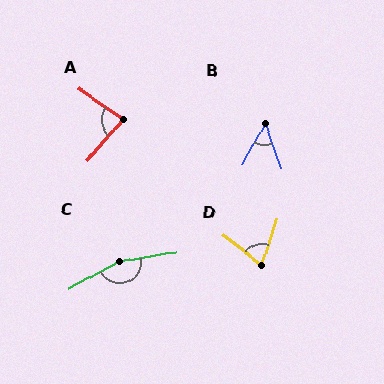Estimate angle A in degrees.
Approximately 84 degrees.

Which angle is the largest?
C, at approximately 161 degrees.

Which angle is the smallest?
B, at approximately 48 degrees.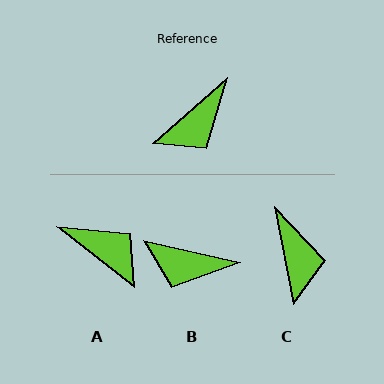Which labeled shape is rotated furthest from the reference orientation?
A, about 100 degrees away.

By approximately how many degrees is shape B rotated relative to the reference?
Approximately 54 degrees clockwise.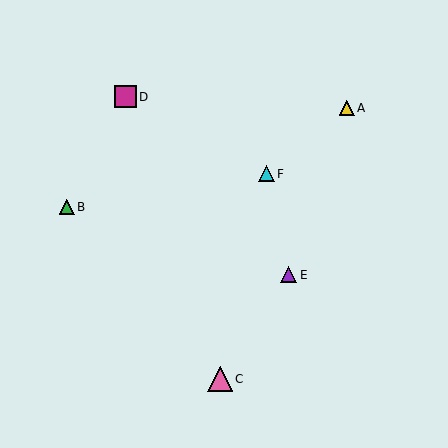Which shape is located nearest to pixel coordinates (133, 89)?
The magenta square (labeled D) at (125, 97) is nearest to that location.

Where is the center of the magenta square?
The center of the magenta square is at (125, 97).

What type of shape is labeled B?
Shape B is a green triangle.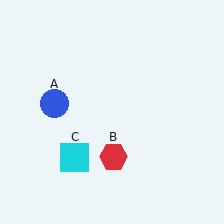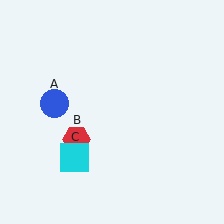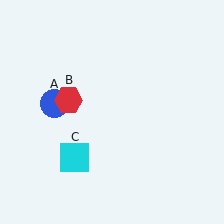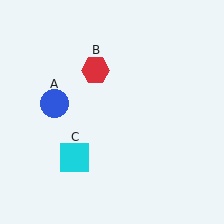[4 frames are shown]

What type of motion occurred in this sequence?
The red hexagon (object B) rotated clockwise around the center of the scene.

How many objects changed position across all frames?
1 object changed position: red hexagon (object B).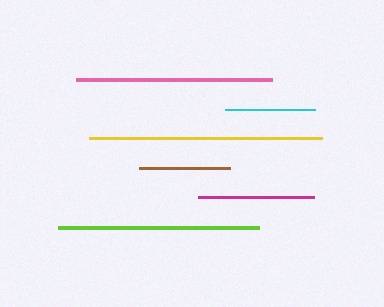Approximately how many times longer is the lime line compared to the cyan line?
The lime line is approximately 2.3 times the length of the cyan line.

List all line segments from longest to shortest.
From longest to shortest: yellow, lime, pink, magenta, brown, cyan.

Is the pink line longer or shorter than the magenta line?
The pink line is longer than the magenta line.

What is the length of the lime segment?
The lime segment is approximately 201 pixels long.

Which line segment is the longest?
The yellow line is the longest at approximately 234 pixels.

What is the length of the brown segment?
The brown segment is approximately 90 pixels long.